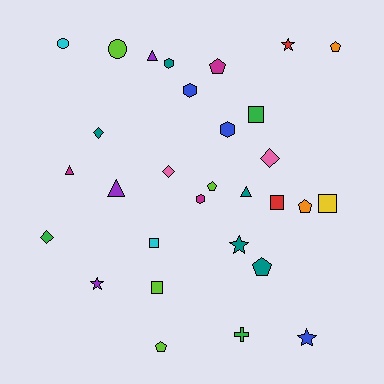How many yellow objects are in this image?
There is 1 yellow object.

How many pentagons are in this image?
There are 6 pentagons.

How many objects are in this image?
There are 30 objects.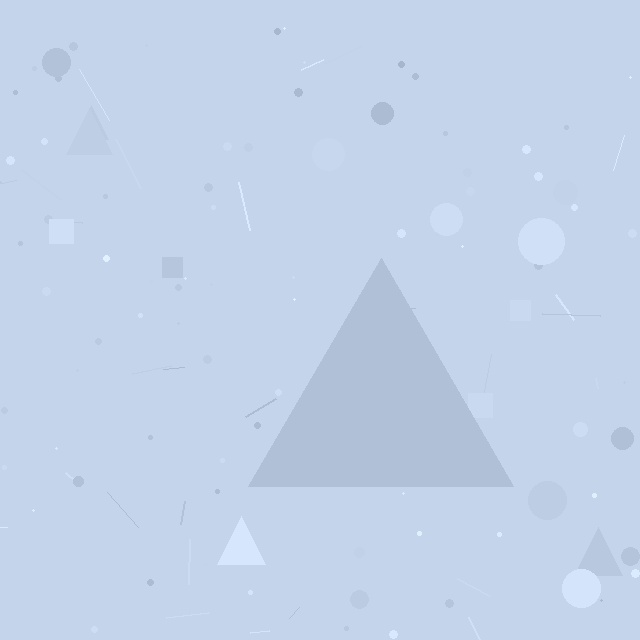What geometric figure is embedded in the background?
A triangle is embedded in the background.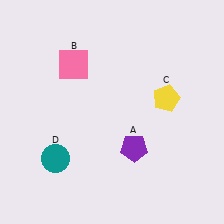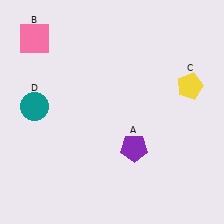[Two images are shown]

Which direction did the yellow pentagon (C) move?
The yellow pentagon (C) moved right.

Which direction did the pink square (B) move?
The pink square (B) moved left.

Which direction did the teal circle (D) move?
The teal circle (D) moved up.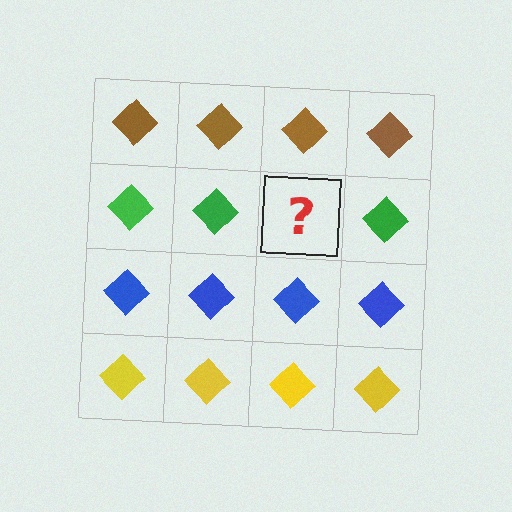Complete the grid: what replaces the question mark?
The question mark should be replaced with a green diamond.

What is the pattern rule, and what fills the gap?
The rule is that each row has a consistent color. The gap should be filled with a green diamond.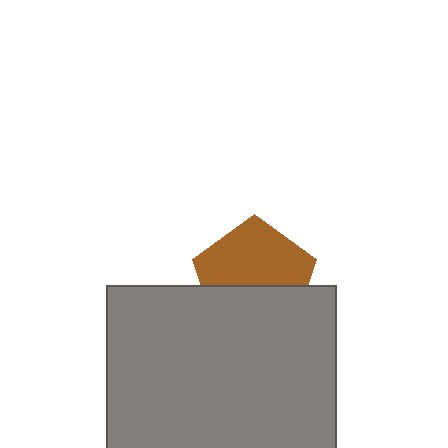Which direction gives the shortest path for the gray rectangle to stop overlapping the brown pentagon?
Moving down gives the shortest separation.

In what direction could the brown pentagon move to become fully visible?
The brown pentagon could move up. That would shift it out from behind the gray rectangle entirely.